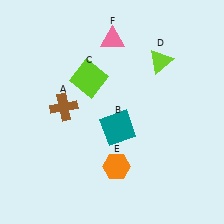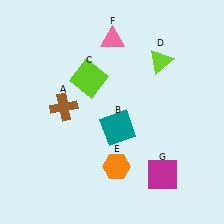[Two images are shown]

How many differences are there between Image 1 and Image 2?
There is 1 difference between the two images.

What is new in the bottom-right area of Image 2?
A magenta square (G) was added in the bottom-right area of Image 2.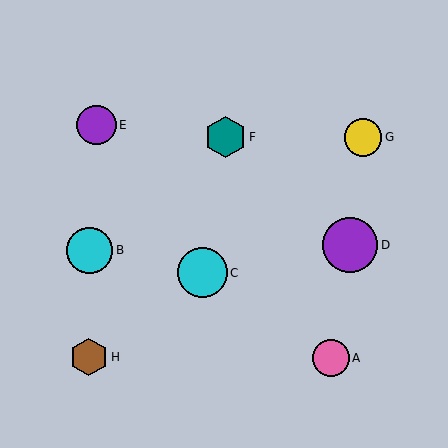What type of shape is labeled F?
Shape F is a teal hexagon.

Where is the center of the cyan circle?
The center of the cyan circle is at (90, 250).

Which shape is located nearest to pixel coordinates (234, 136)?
The teal hexagon (labeled F) at (226, 137) is nearest to that location.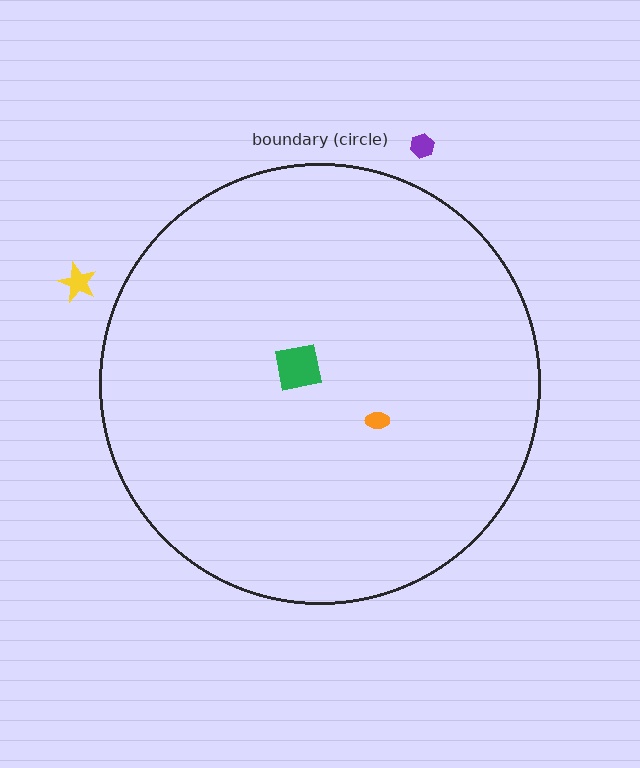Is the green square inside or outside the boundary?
Inside.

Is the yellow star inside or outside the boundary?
Outside.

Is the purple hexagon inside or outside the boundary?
Outside.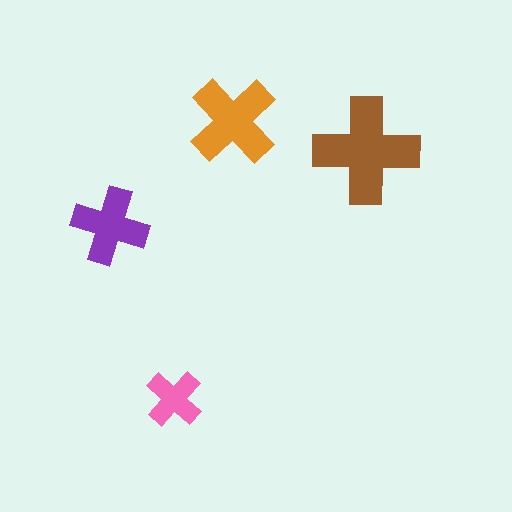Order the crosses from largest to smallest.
the brown one, the orange one, the purple one, the pink one.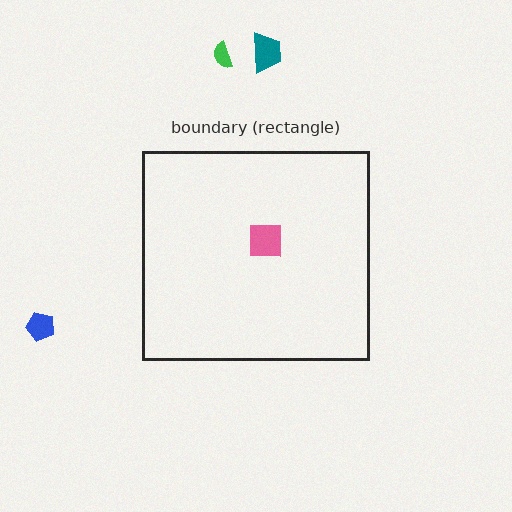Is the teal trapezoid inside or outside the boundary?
Outside.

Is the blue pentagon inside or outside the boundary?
Outside.